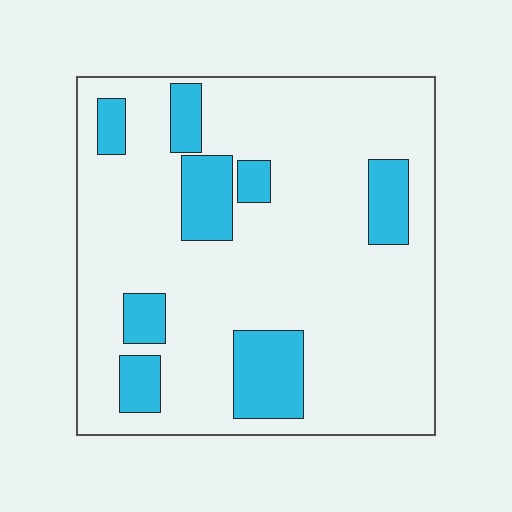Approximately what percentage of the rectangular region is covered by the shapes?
Approximately 20%.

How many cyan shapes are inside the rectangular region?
8.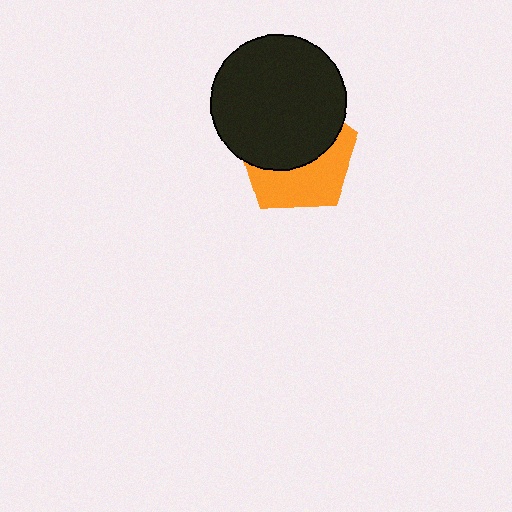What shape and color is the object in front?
The object in front is a black circle.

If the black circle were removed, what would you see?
You would see the complete orange pentagon.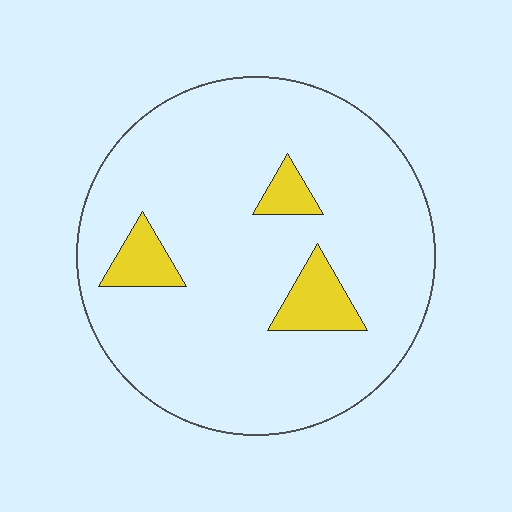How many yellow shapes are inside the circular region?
3.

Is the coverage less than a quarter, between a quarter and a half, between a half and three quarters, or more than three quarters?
Less than a quarter.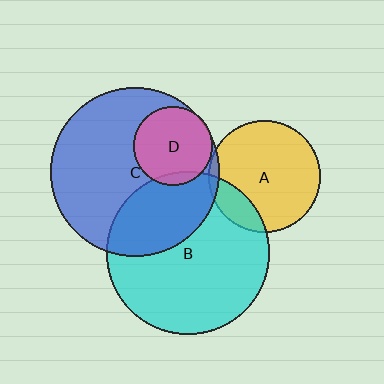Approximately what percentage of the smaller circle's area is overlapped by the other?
Approximately 5%.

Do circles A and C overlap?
Yes.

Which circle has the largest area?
Circle C (blue).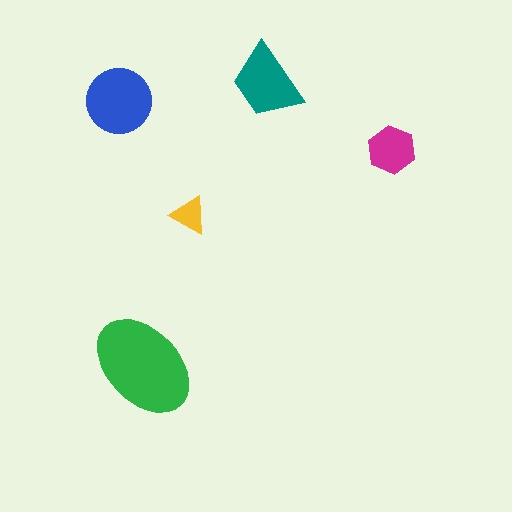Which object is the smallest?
The yellow triangle.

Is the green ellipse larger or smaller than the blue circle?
Larger.